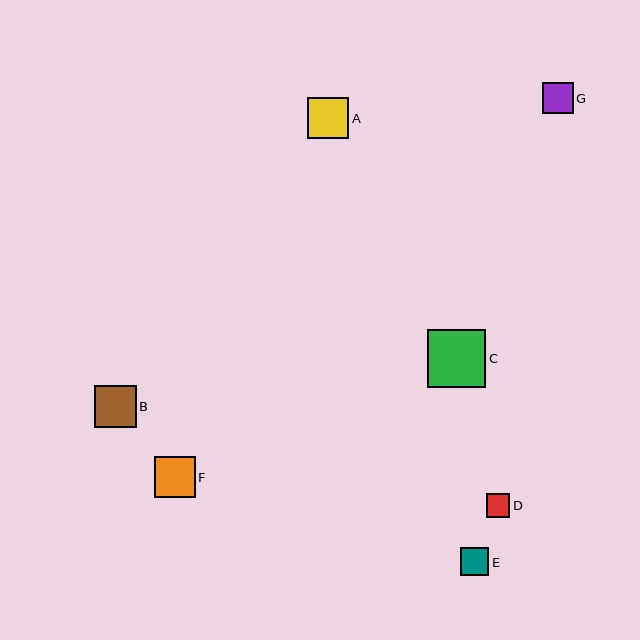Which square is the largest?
Square C is the largest with a size of approximately 58 pixels.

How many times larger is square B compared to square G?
Square B is approximately 1.4 times the size of square G.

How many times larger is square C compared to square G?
Square C is approximately 1.9 times the size of square G.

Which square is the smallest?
Square D is the smallest with a size of approximately 23 pixels.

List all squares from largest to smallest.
From largest to smallest: C, B, F, A, G, E, D.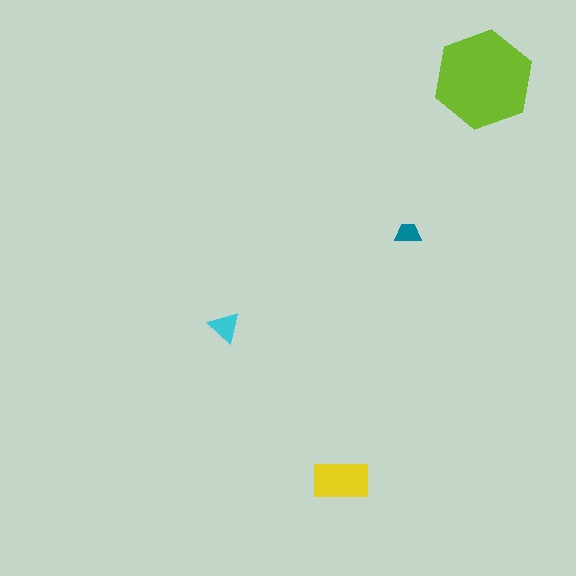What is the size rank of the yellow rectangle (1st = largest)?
2nd.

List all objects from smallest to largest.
The teal trapezoid, the cyan triangle, the yellow rectangle, the lime hexagon.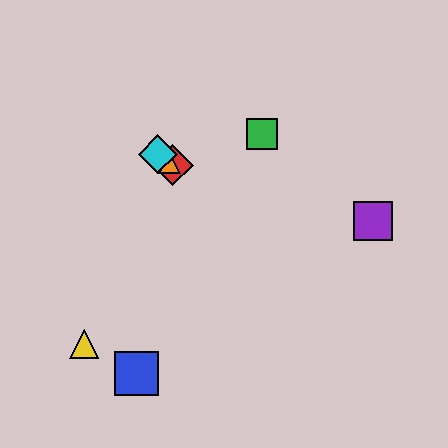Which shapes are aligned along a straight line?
The red diamond, the orange triangle, the cyan diamond are aligned along a straight line.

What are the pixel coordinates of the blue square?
The blue square is at (136, 374).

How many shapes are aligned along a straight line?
3 shapes (the red diamond, the orange triangle, the cyan diamond) are aligned along a straight line.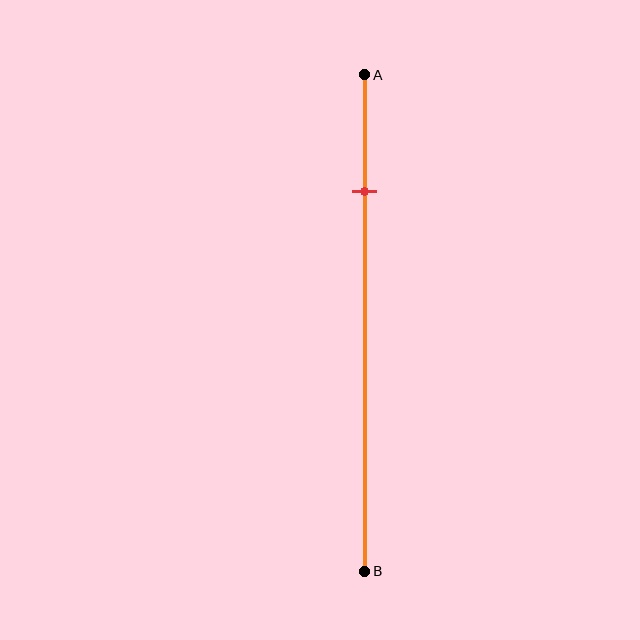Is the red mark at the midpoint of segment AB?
No, the mark is at about 25% from A, not at the 50% midpoint.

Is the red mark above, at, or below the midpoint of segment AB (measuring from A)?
The red mark is above the midpoint of segment AB.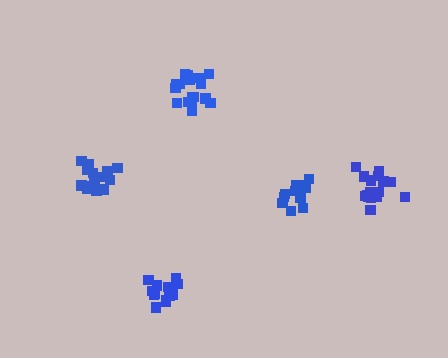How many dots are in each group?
Group 1: 17 dots, Group 2: 14 dots, Group 3: 12 dots, Group 4: 17 dots, Group 5: 17 dots (77 total).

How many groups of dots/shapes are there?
There are 5 groups.